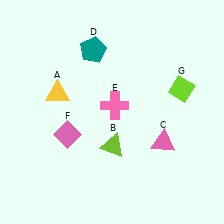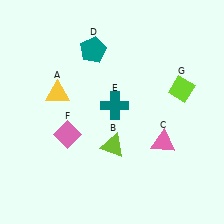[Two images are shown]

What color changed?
The cross (E) changed from pink in Image 1 to teal in Image 2.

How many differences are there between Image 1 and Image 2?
There is 1 difference between the two images.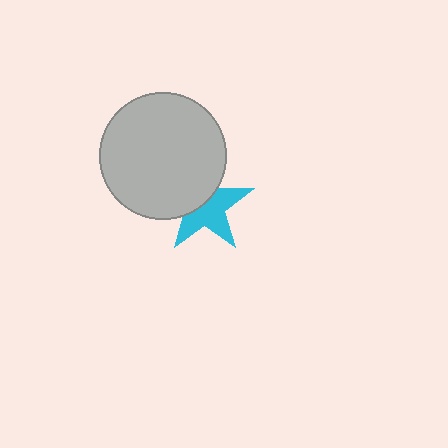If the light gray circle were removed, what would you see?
You would see the complete cyan star.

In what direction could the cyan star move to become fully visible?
The cyan star could move toward the lower-right. That would shift it out from behind the light gray circle entirely.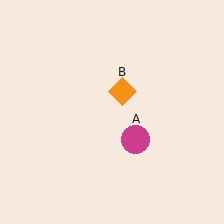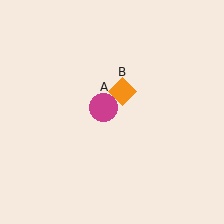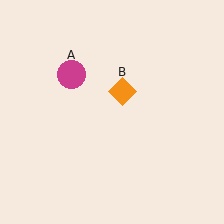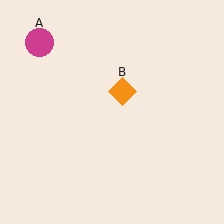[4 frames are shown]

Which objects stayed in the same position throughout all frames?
Orange diamond (object B) remained stationary.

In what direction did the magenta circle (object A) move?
The magenta circle (object A) moved up and to the left.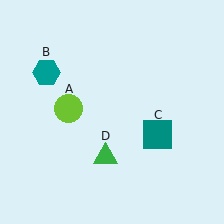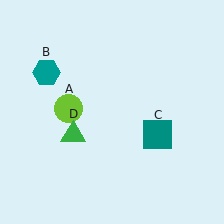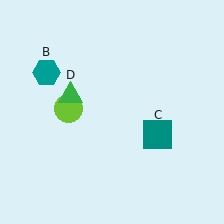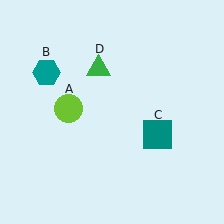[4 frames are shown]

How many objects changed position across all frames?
1 object changed position: green triangle (object D).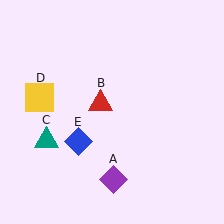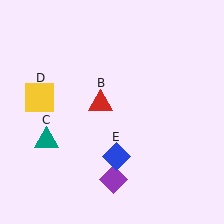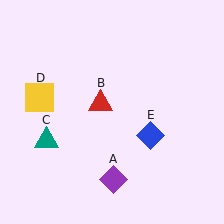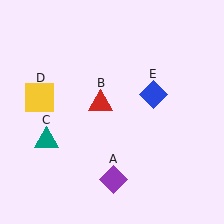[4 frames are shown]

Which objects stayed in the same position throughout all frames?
Purple diamond (object A) and red triangle (object B) and teal triangle (object C) and yellow square (object D) remained stationary.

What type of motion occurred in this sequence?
The blue diamond (object E) rotated counterclockwise around the center of the scene.